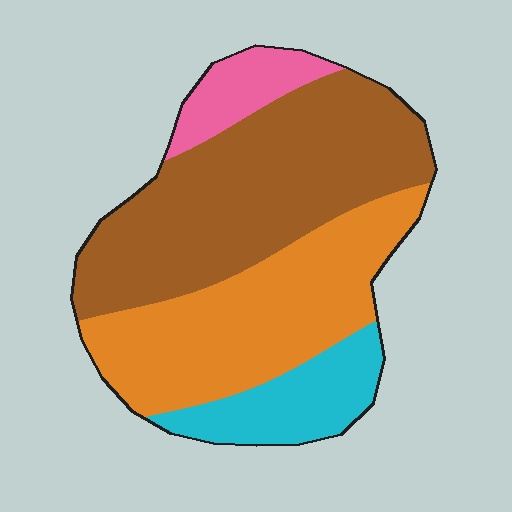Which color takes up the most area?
Brown, at roughly 45%.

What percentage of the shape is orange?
Orange takes up about one third (1/3) of the shape.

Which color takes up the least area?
Pink, at roughly 10%.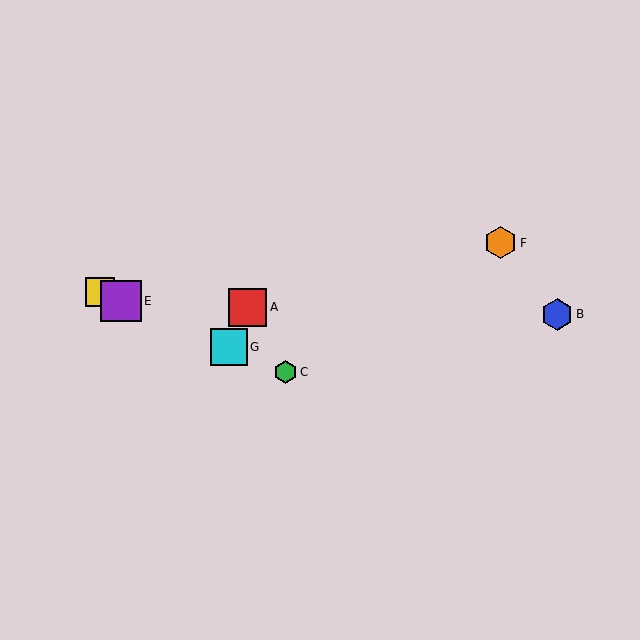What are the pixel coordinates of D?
Object D is at (100, 292).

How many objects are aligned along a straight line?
4 objects (C, D, E, G) are aligned along a straight line.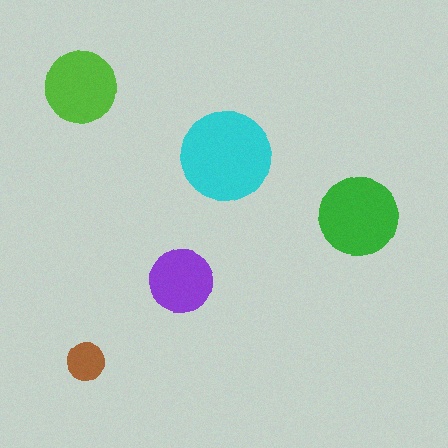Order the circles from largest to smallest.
the cyan one, the green one, the lime one, the purple one, the brown one.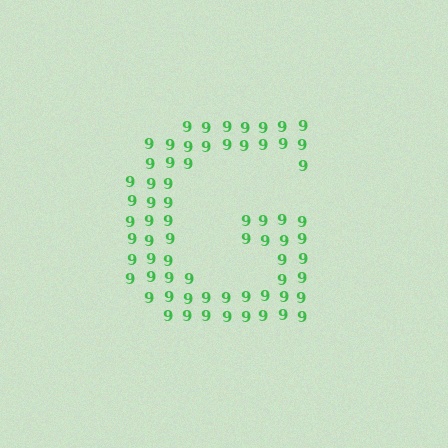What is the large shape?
The large shape is the letter G.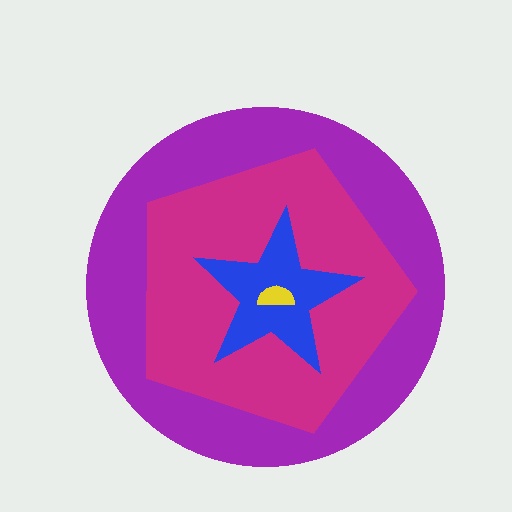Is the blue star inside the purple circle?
Yes.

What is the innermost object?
The yellow semicircle.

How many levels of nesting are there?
4.